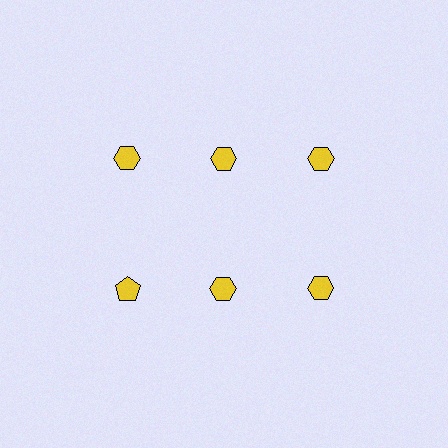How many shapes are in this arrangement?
There are 6 shapes arranged in a grid pattern.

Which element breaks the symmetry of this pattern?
The yellow pentagon in the second row, leftmost column breaks the symmetry. All other shapes are yellow hexagons.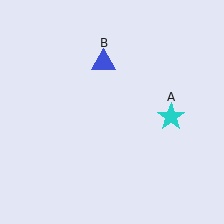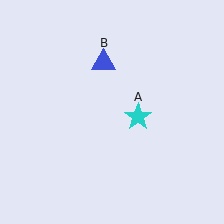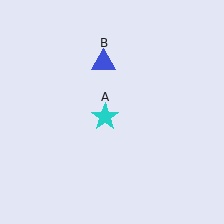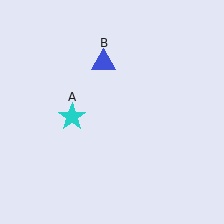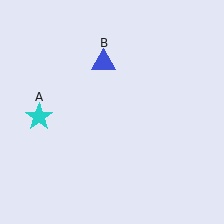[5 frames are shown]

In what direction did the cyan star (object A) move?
The cyan star (object A) moved left.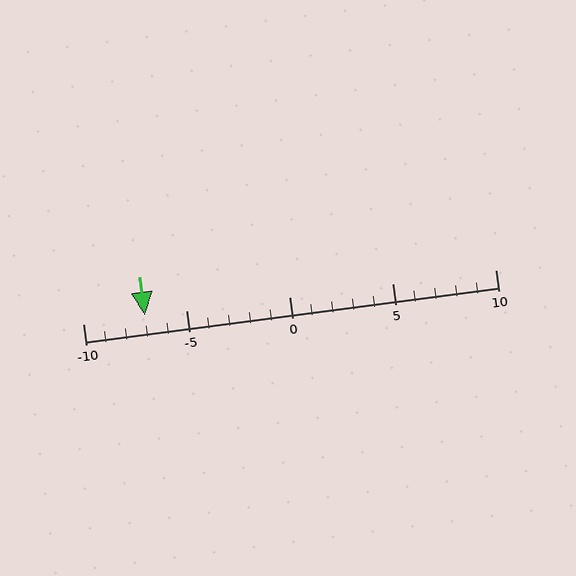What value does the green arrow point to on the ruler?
The green arrow points to approximately -7.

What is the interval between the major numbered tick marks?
The major tick marks are spaced 5 units apart.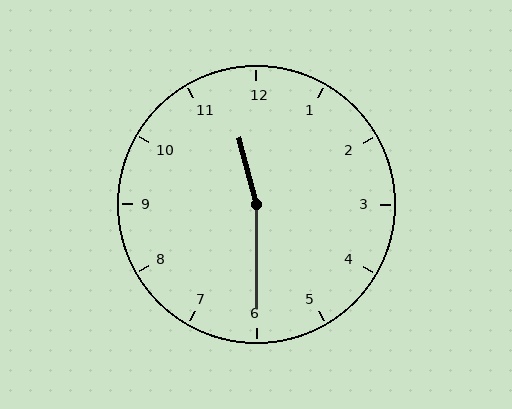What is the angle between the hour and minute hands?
Approximately 165 degrees.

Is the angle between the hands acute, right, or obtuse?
It is obtuse.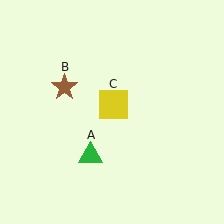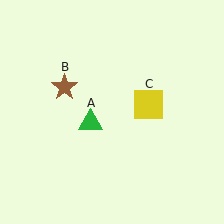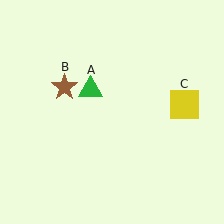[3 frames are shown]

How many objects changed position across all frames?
2 objects changed position: green triangle (object A), yellow square (object C).